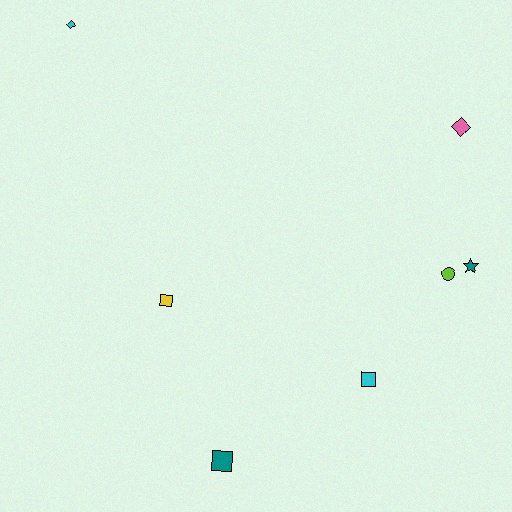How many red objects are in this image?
There are no red objects.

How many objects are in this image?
There are 7 objects.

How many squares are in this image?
There are 3 squares.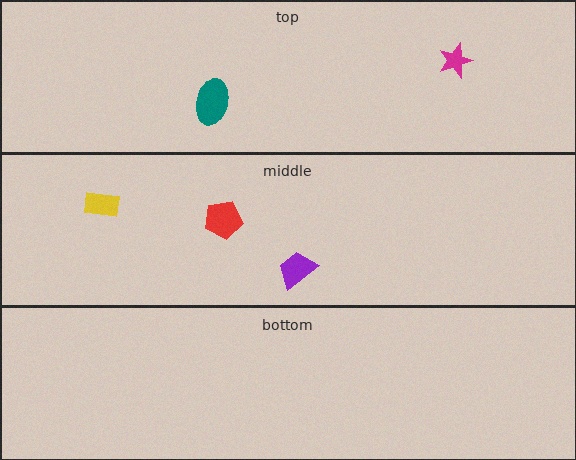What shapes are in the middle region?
The yellow rectangle, the red pentagon, the purple trapezoid.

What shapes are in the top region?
The teal ellipse, the magenta star.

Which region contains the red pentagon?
The middle region.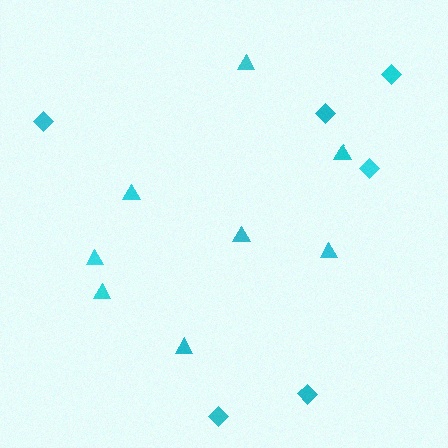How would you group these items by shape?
There are 2 groups: one group of triangles (8) and one group of diamonds (6).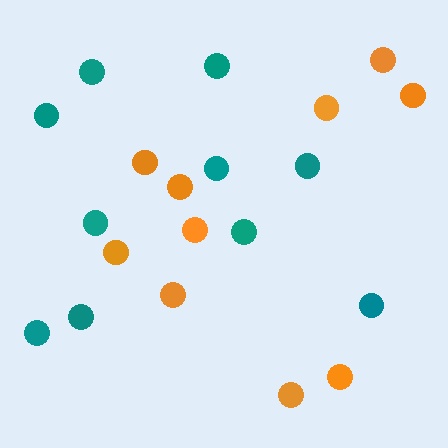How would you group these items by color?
There are 2 groups: one group of teal circles (10) and one group of orange circles (10).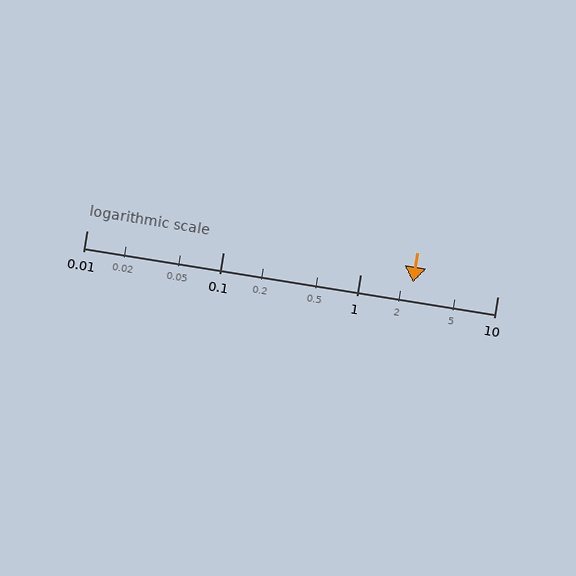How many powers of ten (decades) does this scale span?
The scale spans 3 decades, from 0.01 to 10.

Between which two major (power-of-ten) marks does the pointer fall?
The pointer is between 1 and 10.